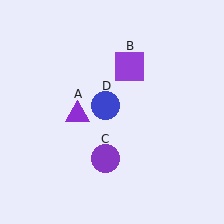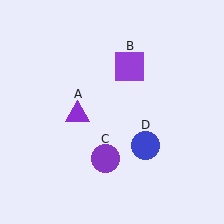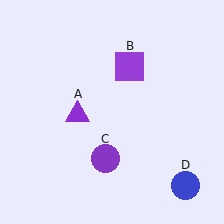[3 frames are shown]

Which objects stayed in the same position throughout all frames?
Purple triangle (object A) and purple square (object B) and purple circle (object C) remained stationary.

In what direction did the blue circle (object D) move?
The blue circle (object D) moved down and to the right.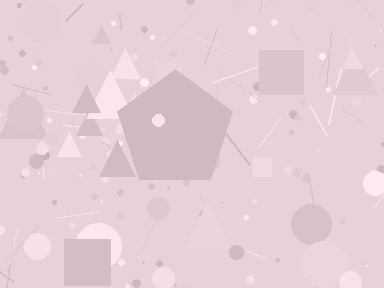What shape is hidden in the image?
A pentagon is hidden in the image.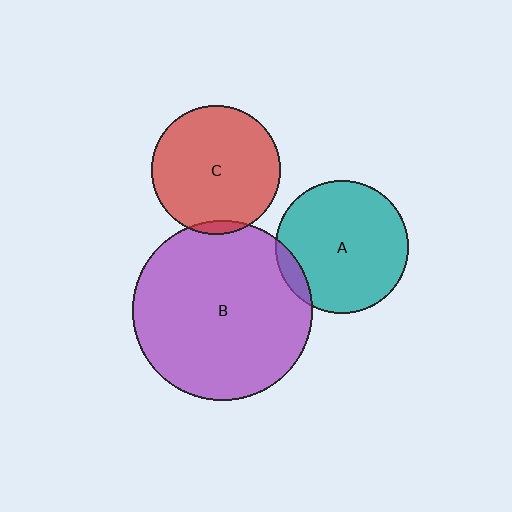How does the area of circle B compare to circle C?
Approximately 2.0 times.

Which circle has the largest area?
Circle B (purple).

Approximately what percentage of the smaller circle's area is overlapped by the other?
Approximately 5%.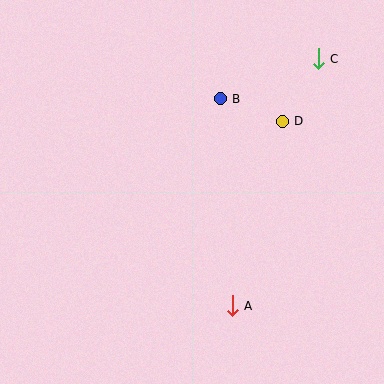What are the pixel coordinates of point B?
Point B is at (220, 99).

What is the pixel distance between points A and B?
The distance between A and B is 208 pixels.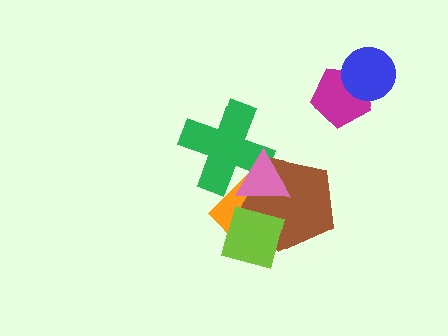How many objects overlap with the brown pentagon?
4 objects overlap with the brown pentagon.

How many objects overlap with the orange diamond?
4 objects overlap with the orange diamond.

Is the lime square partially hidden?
No, no other shape covers it.